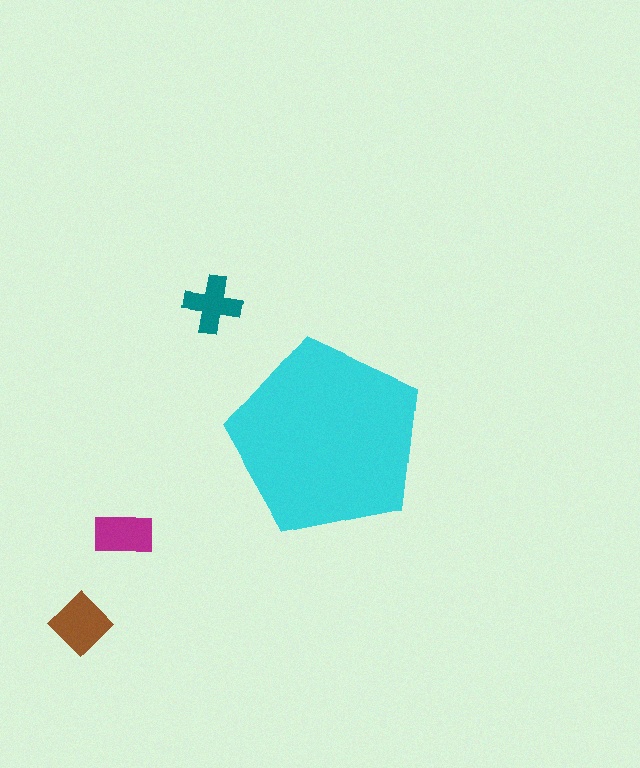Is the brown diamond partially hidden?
No, the brown diamond is fully visible.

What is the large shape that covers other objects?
A cyan pentagon.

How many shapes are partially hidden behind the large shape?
0 shapes are partially hidden.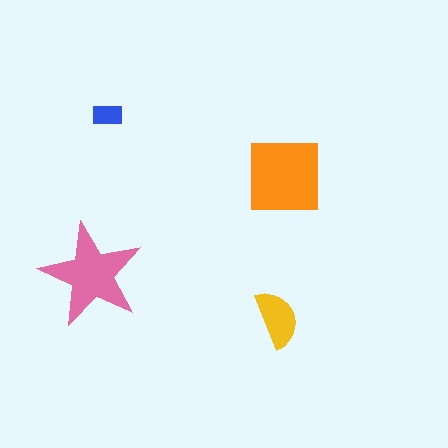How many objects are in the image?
There are 4 objects in the image.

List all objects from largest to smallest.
The orange square, the pink star, the yellow semicircle, the blue rectangle.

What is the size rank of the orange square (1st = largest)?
1st.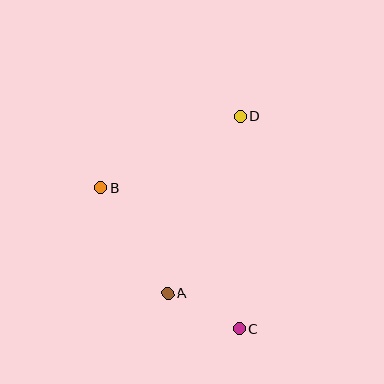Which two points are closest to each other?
Points A and C are closest to each other.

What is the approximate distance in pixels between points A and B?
The distance between A and B is approximately 125 pixels.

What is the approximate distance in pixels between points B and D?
The distance between B and D is approximately 157 pixels.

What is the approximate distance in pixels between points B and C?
The distance between B and C is approximately 197 pixels.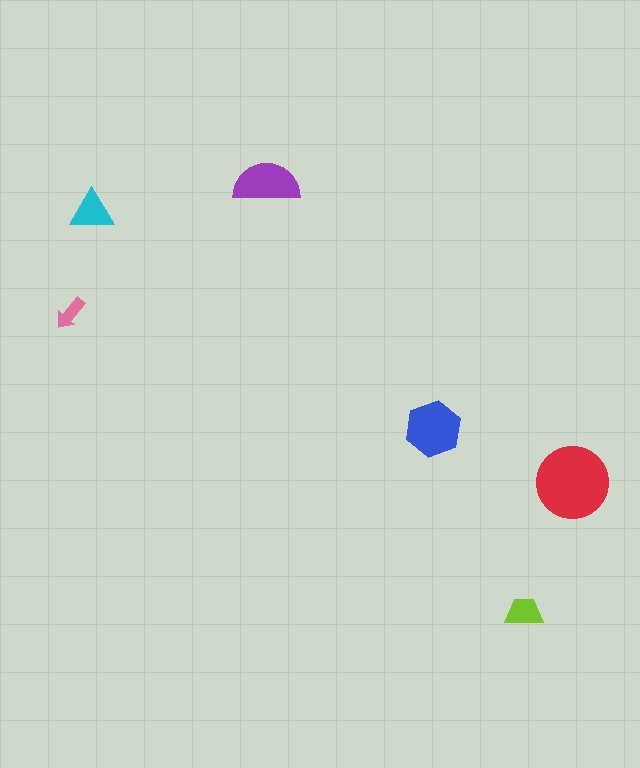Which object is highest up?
The purple semicircle is topmost.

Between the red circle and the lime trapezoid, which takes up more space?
The red circle.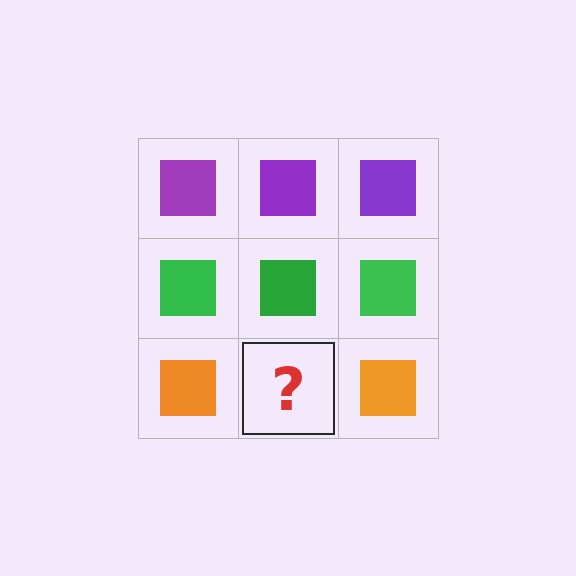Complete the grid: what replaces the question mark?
The question mark should be replaced with an orange square.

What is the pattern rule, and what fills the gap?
The rule is that each row has a consistent color. The gap should be filled with an orange square.